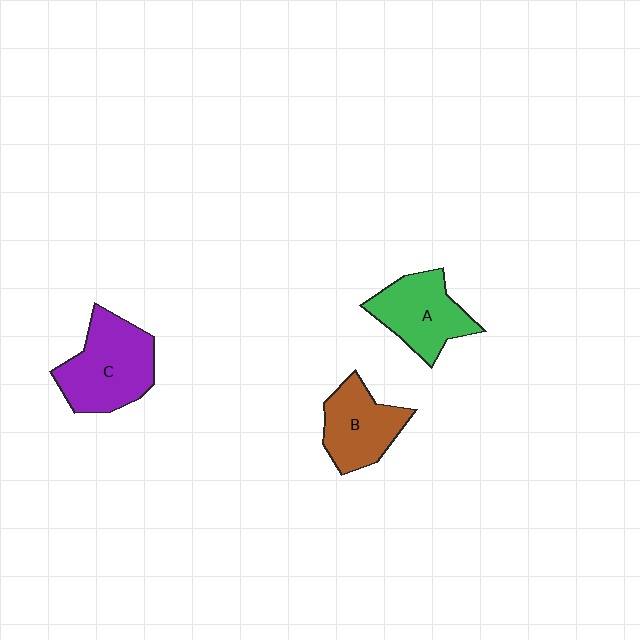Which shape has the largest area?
Shape C (purple).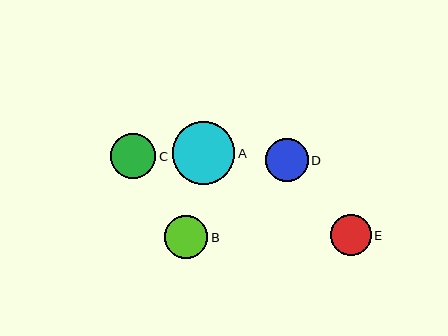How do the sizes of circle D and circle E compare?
Circle D and circle E are approximately the same size.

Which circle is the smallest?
Circle E is the smallest with a size of approximately 41 pixels.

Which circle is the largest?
Circle A is the largest with a size of approximately 63 pixels.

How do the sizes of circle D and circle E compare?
Circle D and circle E are approximately the same size.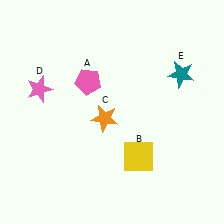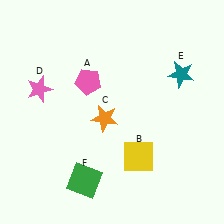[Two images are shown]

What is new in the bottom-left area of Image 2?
A green square (F) was added in the bottom-left area of Image 2.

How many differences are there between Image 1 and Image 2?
There is 1 difference between the two images.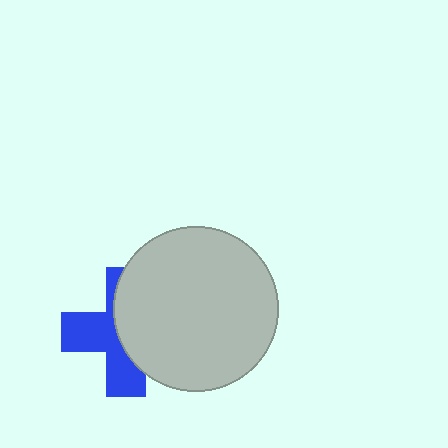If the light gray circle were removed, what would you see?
You would see the complete blue cross.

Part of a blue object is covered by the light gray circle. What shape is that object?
It is a cross.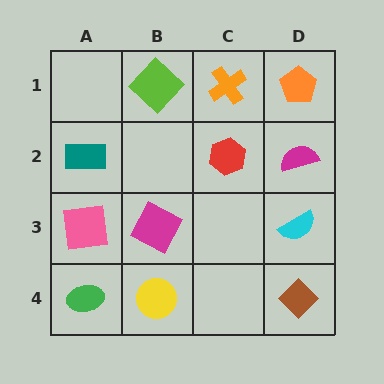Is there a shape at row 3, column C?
No, that cell is empty.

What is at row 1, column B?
A lime diamond.